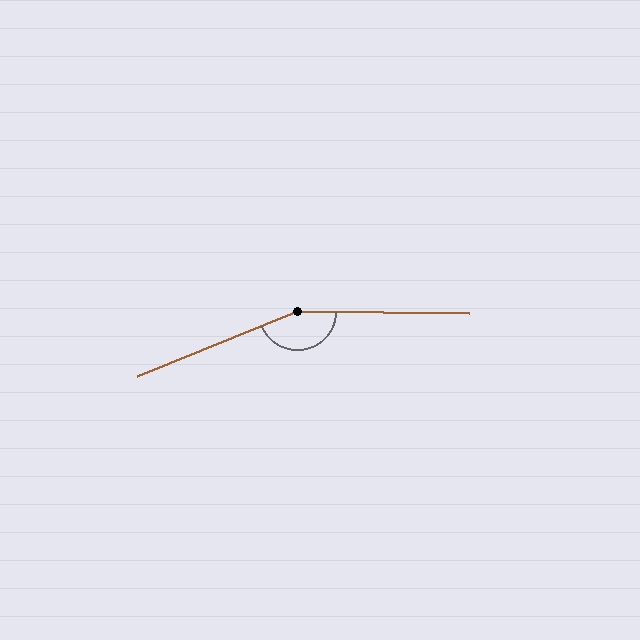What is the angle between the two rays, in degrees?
Approximately 158 degrees.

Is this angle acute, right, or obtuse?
It is obtuse.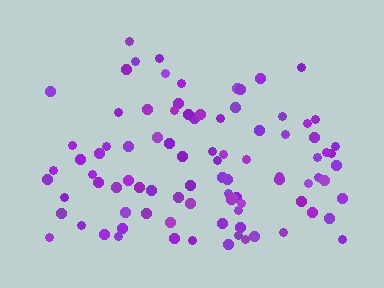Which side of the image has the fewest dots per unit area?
The top.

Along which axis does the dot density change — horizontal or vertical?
Vertical.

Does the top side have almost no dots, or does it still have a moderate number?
Still a moderate number, just noticeably fewer than the bottom.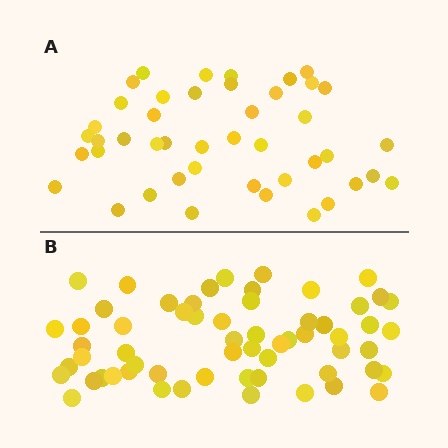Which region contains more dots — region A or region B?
Region B (the bottom region) has more dots.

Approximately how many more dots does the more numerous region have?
Region B has approximately 15 more dots than region A.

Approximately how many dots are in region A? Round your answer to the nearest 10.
About 40 dots. (The exact count is 44, which rounds to 40.)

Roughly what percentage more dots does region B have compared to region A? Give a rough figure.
About 35% more.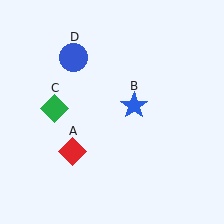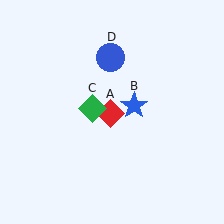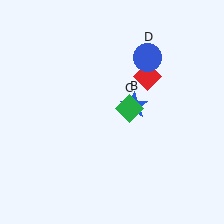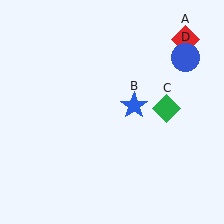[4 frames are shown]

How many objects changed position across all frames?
3 objects changed position: red diamond (object A), green diamond (object C), blue circle (object D).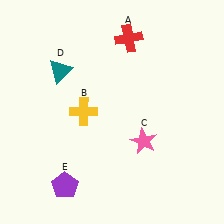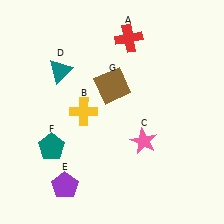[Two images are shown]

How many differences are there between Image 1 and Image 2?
There are 2 differences between the two images.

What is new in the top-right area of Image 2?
A brown square (G) was added in the top-right area of Image 2.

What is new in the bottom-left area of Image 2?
A teal pentagon (F) was added in the bottom-left area of Image 2.